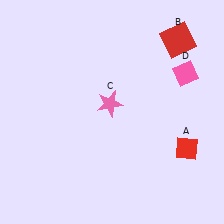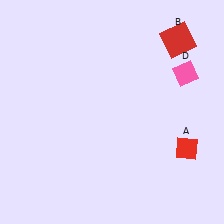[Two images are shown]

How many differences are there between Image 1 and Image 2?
There is 1 difference between the two images.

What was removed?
The pink star (C) was removed in Image 2.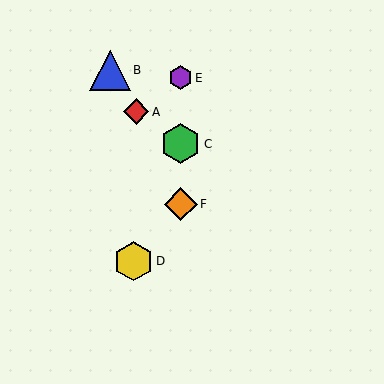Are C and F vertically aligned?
Yes, both are at x≈181.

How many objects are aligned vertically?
3 objects (C, E, F) are aligned vertically.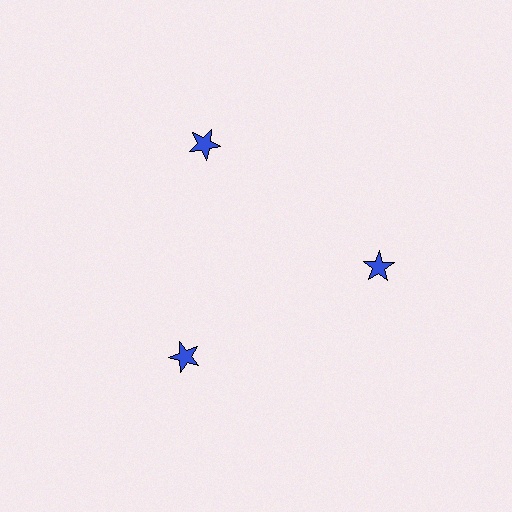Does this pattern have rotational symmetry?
Yes, this pattern has 3-fold rotational symmetry. It looks the same after rotating 120 degrees around the center.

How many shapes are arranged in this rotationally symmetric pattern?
There are 3 shapes, arranged in 3 groups of 1.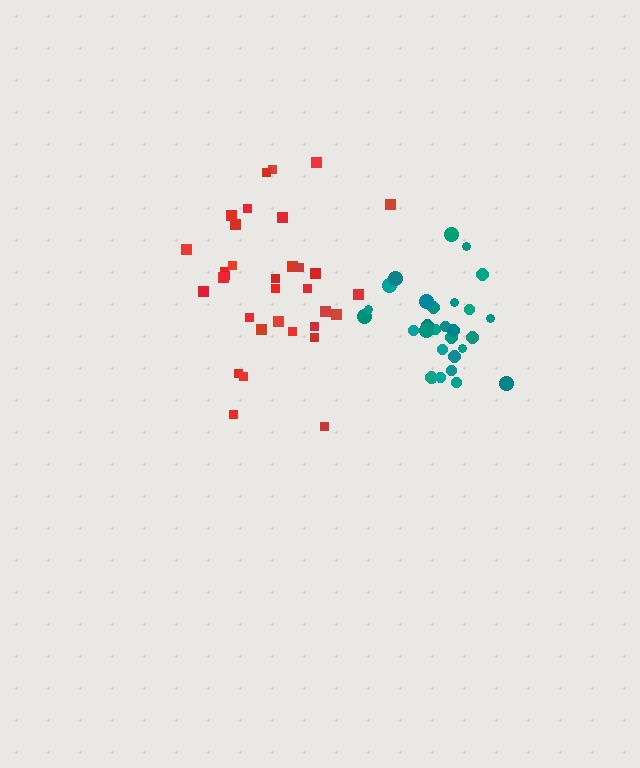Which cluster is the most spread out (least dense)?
Red.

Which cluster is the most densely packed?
Teal.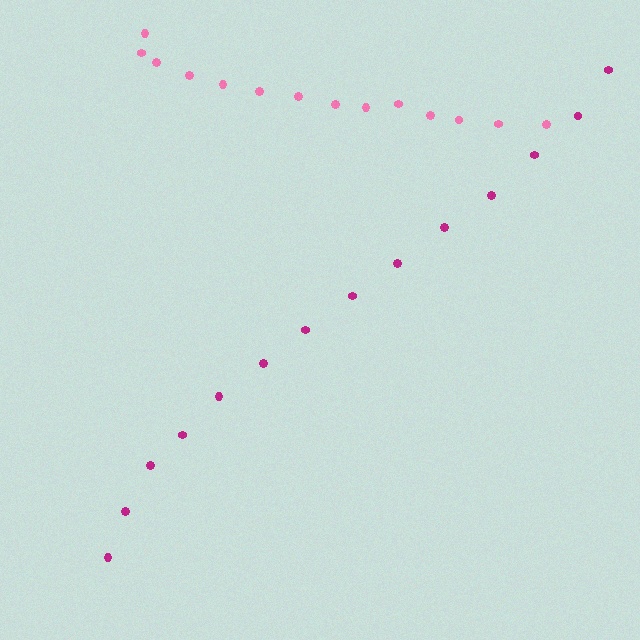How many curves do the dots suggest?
There are 2 distinct paths.